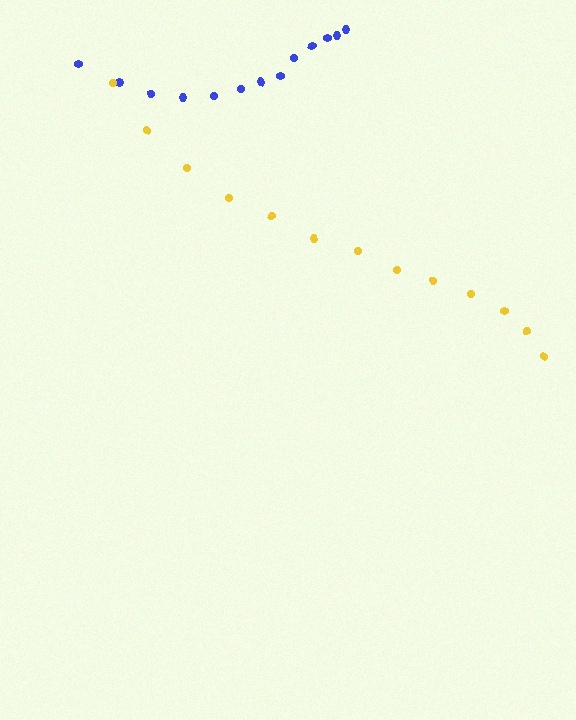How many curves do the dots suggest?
There are 2 distinct paths.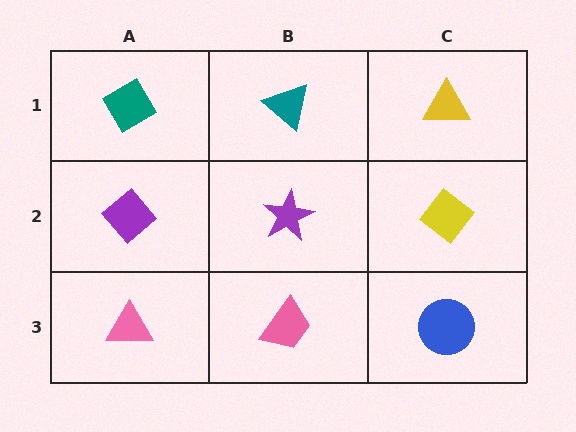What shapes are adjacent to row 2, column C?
A yellow triangle (row 1, column C), a blue circle (row 3, column C), a purple star (row 2, column B).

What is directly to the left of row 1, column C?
A teal triangle.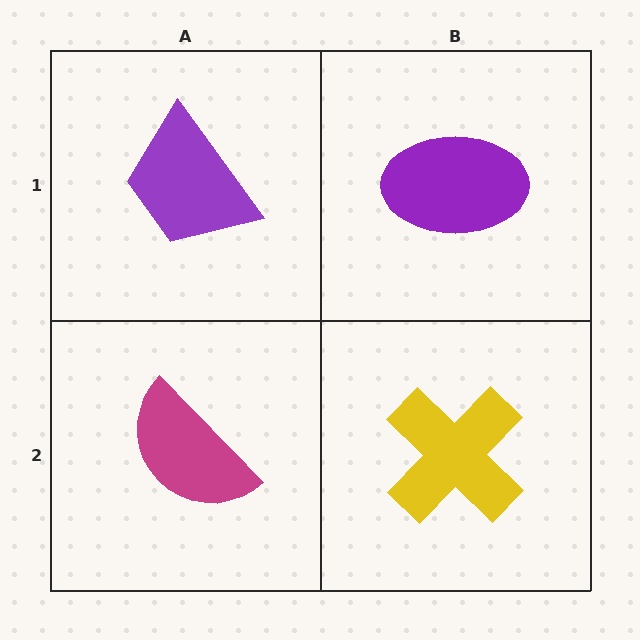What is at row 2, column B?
A yellow cross.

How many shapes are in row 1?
2 shapes.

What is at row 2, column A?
A magenta semicircle.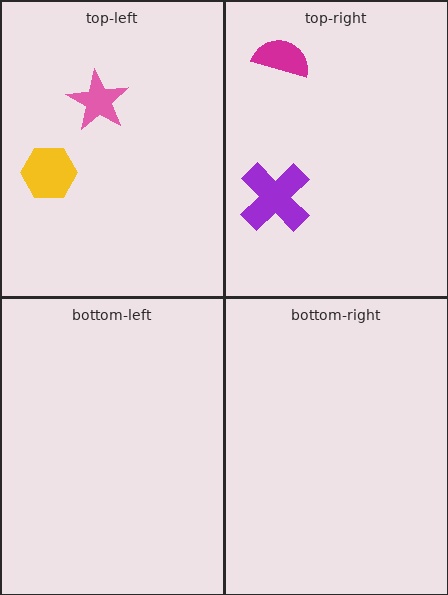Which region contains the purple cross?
The top-right region.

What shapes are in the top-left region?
The pink star, the yellow hexagon.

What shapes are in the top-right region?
The magenta semicircle, the purple cross.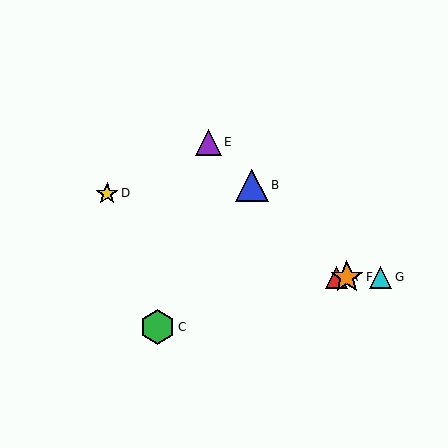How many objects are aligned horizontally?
3 objects (A, F, G) are aligned horizontally.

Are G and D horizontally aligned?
No, G is at y≈277 and D is at y≈193.